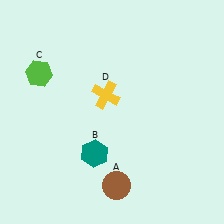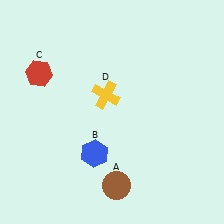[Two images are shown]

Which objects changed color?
B changed from teal to blue. C changed from lime to red.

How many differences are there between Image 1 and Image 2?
There are 2 differences between the two images.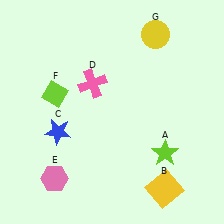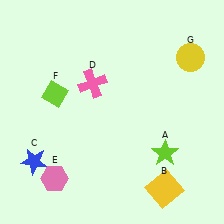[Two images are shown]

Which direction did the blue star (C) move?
The blue star (C) moved down.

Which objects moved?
The objects that moved are: the blue star (C), the yellow circle (G).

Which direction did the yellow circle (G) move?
The yellow circle (G) moved right.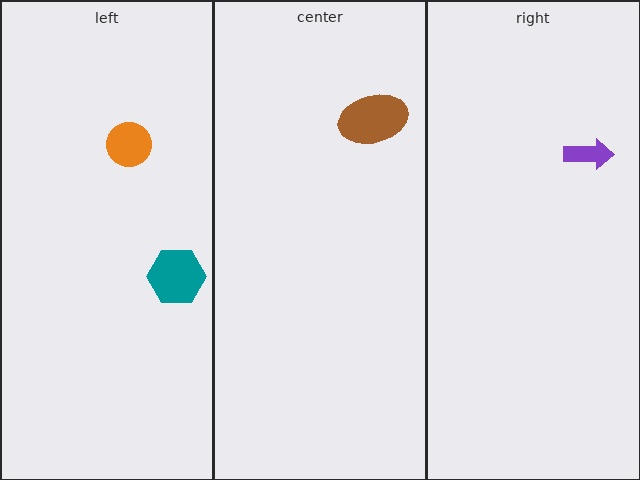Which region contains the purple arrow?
The right region.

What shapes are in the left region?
The orange circle, the teal hexagon.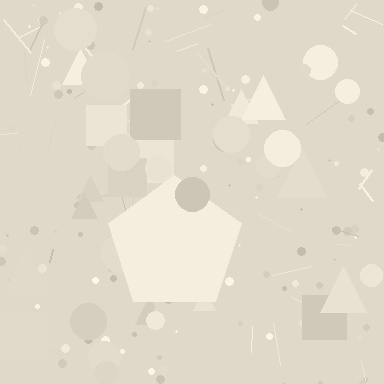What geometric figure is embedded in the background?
A pentagon is embedded in the background.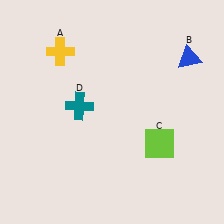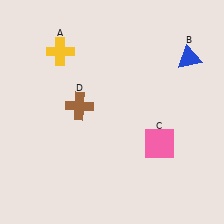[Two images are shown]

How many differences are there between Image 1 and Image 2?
There are 2 differences between the two images.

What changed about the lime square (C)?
In Image 1, C is lime. In Image 2, it changed to pink.